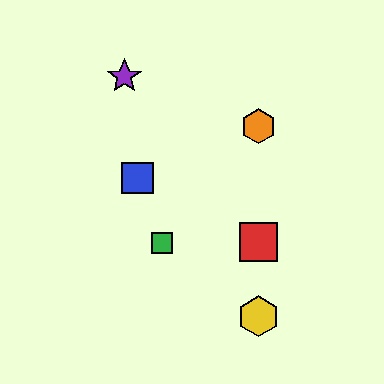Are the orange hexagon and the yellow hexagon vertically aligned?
Yes, both are at x≈258.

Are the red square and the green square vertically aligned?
No, the red square is at x≈258 and the green square is at x≈162.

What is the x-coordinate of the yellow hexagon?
The yellow hexagon is at x≈258.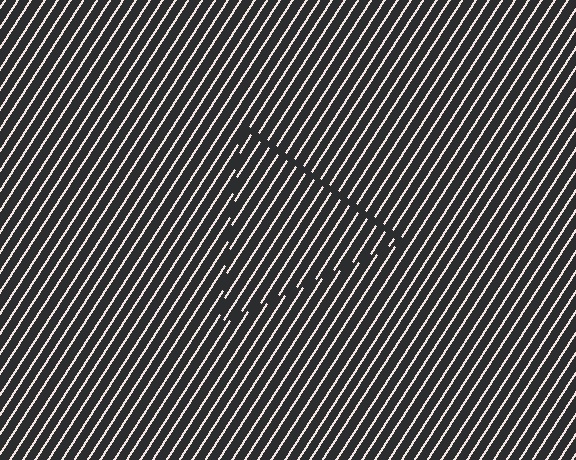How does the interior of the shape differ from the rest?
The interior of the shape contains the same grating, shifted by half a period — the contour is defined by the phase discontinuity where line-ends from the inner and outer gratings abut.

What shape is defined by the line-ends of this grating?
An illusory triangle. The interior of the shape contains the same grating, shifted by half a period — the contour is defined by the phase discontinuity where line-ends from the inner and outer gratings abut.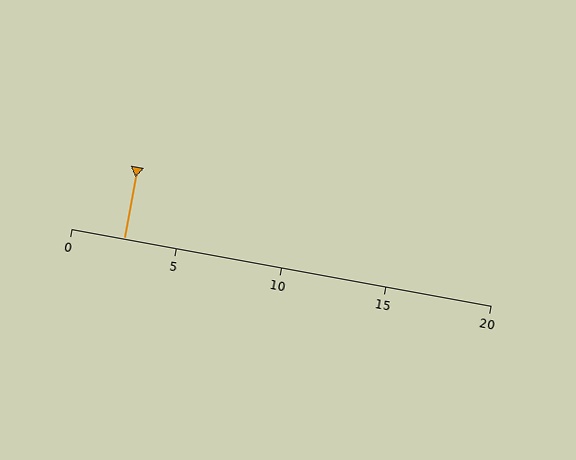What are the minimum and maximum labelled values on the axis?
The axis runs from 0 to 20.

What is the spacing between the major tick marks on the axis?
The major ticks are spaced 5 apart.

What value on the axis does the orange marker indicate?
The marker indicates approximately 2.5.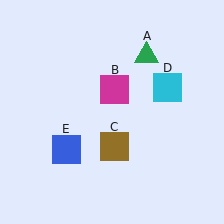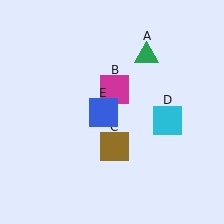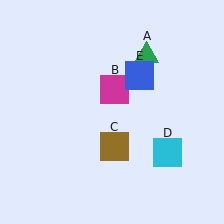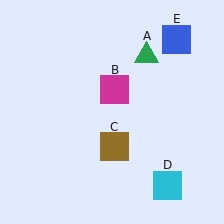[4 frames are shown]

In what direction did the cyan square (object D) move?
The cyan square (object D) moved down.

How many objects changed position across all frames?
2 objects changed position: cyan square (object D), blue square (object E).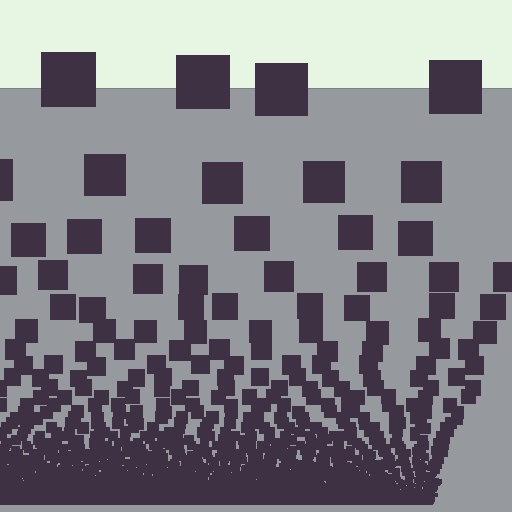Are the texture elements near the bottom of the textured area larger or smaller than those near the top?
Smaller. The gradient is inverted — elements near the bottom are smaller and denser.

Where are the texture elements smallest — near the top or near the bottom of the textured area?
Near the bottom.